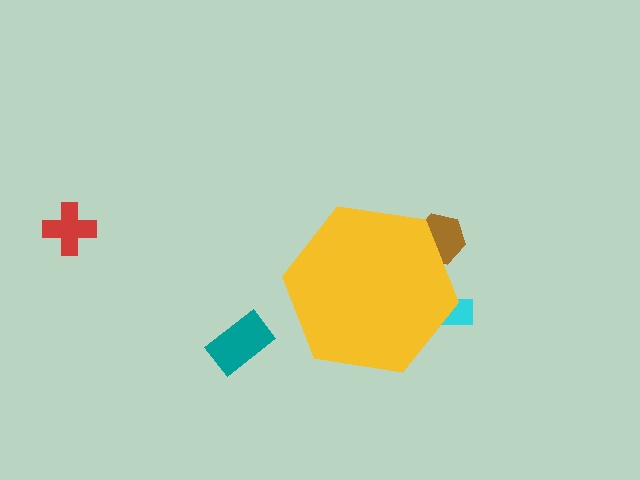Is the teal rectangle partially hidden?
No, the teal rectangle is fully visible.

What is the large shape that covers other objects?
A yellow hexagon.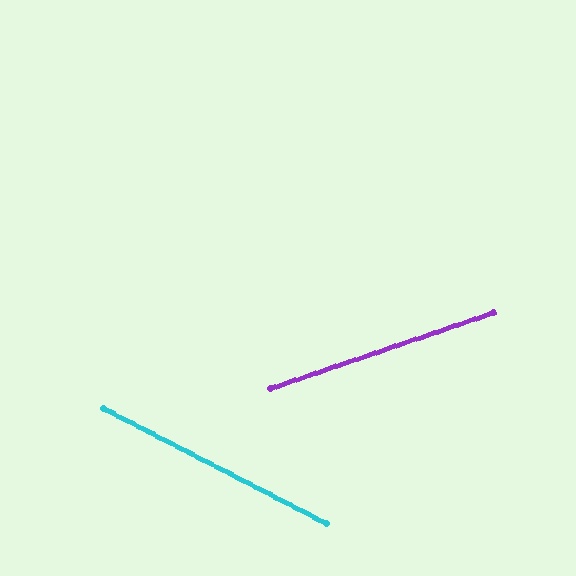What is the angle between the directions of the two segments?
Approximately 46 degrees.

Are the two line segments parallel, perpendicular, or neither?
Neither parallel nor perpendicular — they differ by about 46°.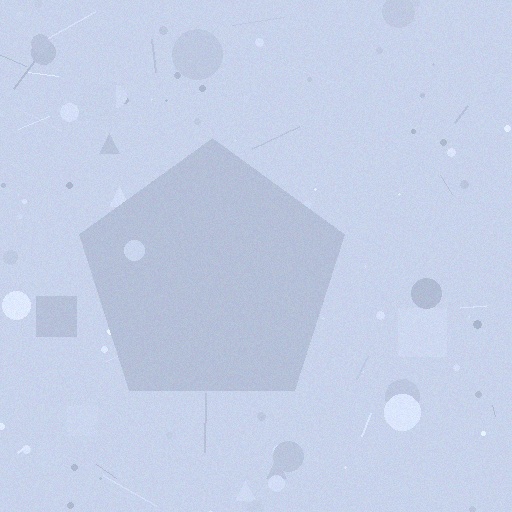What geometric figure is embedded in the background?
A pentagon is embedded in the background.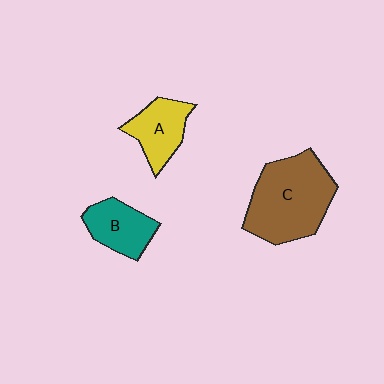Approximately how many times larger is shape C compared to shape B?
Approximately 2.0 times.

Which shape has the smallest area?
Shape B (teal).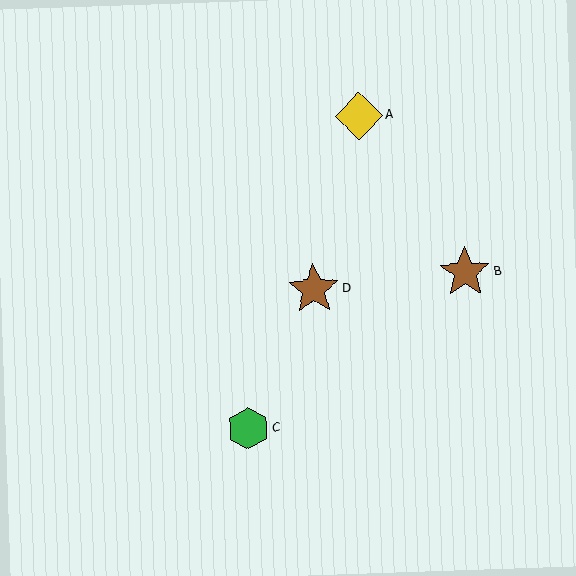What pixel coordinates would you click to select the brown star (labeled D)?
Click at (314, 289) to select the brown star D.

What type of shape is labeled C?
Shape C is a green hexagon.